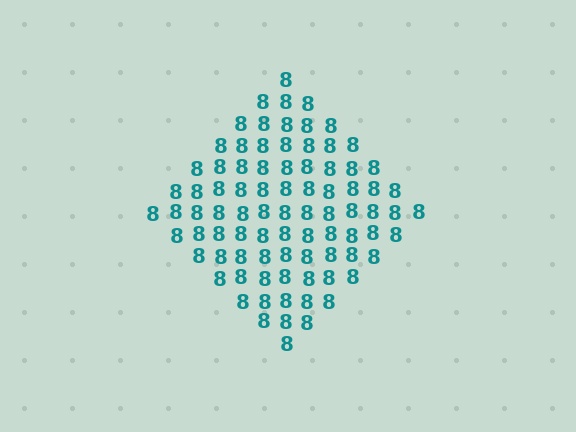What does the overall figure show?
The overall figure shows a diamond.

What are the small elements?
The small elements are digit 8's.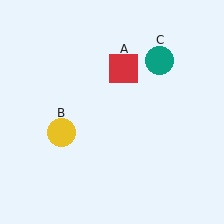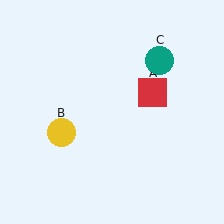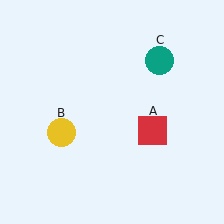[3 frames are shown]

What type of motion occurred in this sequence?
The red square (object A) rotated clockwise around the center of the scene.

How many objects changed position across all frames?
1 object changed position: red square (object A).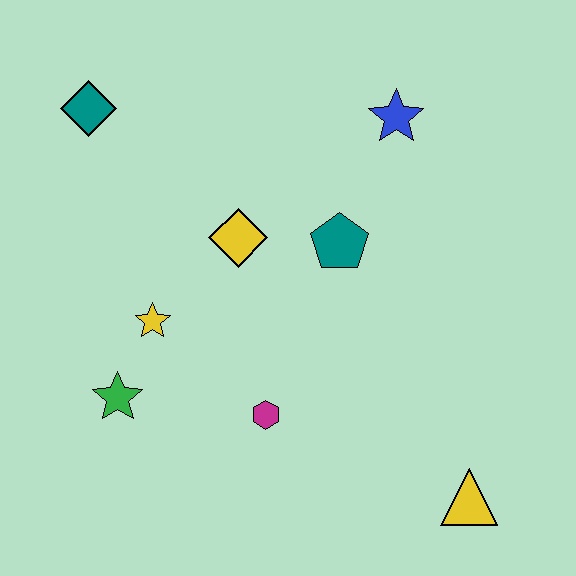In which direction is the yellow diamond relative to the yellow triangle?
The yellow diamond is above the yellow triangle.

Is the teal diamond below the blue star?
No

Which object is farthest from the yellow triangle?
The teal diamond is farthest from the yellow triangle.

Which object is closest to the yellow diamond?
The teal pentagon is closest to the yellow diamond.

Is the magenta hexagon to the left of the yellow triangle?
Yes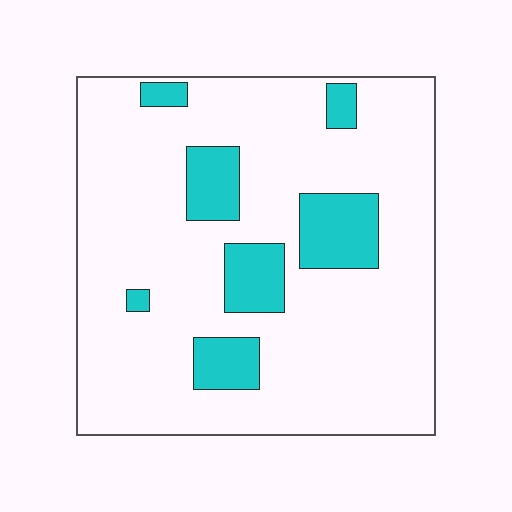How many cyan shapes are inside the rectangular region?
7.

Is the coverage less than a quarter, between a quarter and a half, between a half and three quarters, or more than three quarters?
Less than a quarter.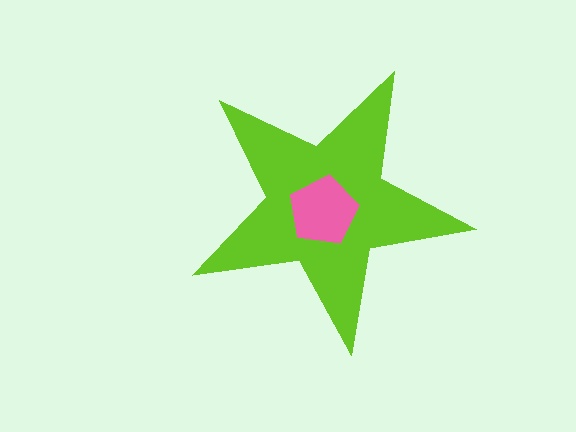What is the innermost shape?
The pink pentagon.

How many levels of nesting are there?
2.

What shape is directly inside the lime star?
The pink pentagon.